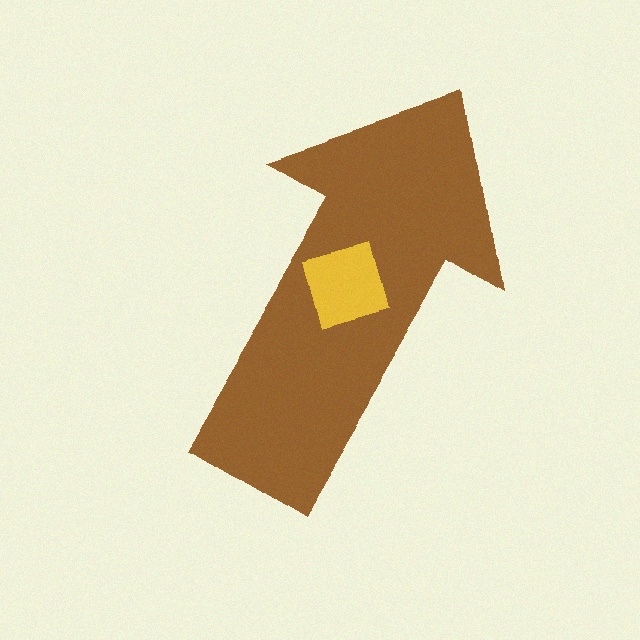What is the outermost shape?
The brown arrow.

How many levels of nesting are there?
2.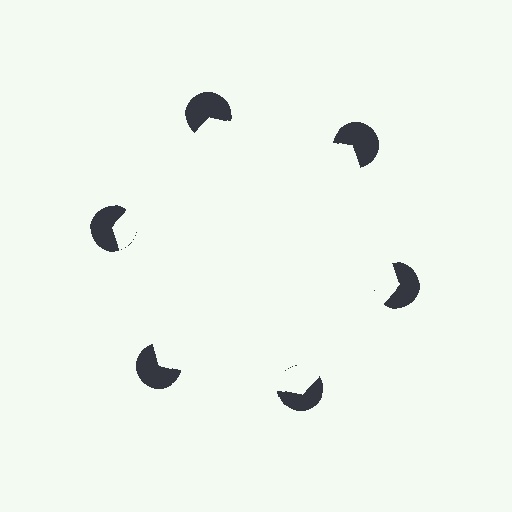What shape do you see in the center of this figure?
An illusory hexagon — its edges are inferred from the aligned wedge cuts in the pac-man discs, not physically drawn.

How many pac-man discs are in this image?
There are 6 — one at each vertex of the illusory hexagon.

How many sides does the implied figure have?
6 sides.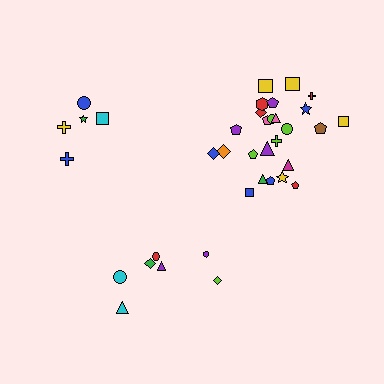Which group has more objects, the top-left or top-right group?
The top-right group.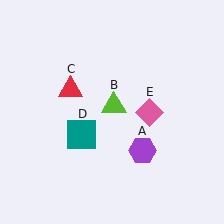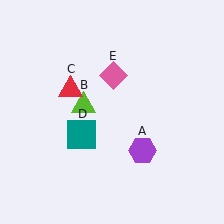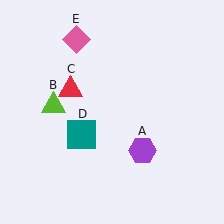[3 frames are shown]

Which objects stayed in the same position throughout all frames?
Purple hexagon (object A) and red triangle (object C) and teal square (object D) remained stationary.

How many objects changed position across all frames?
2 objects changed position: lime triangle (object B), pink diamond (object E).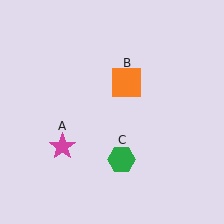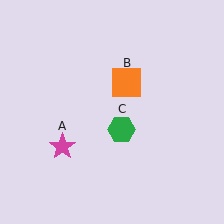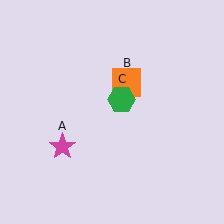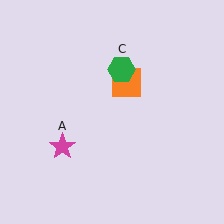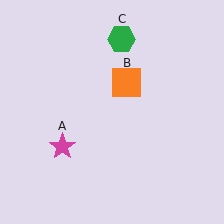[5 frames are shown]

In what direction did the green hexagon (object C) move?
The green hexagon (object C) moved up.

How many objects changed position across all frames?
1 object changed position: green hexagon (object C).